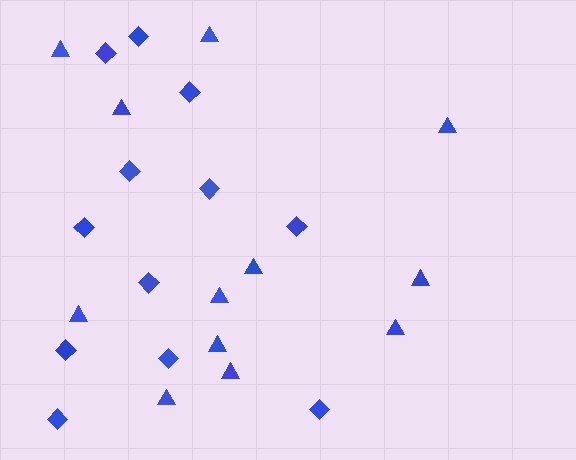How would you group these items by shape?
There are 2 groups: one group of triangles (12) and one group of diamonds (12).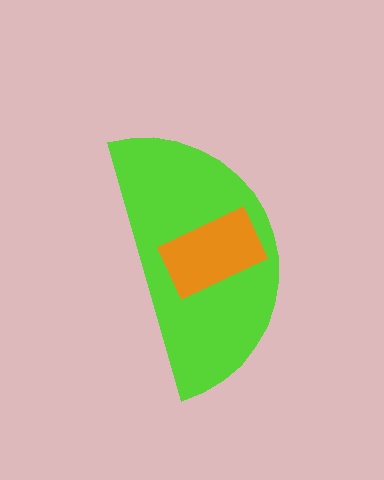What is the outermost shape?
The lime semicircle.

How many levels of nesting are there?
2.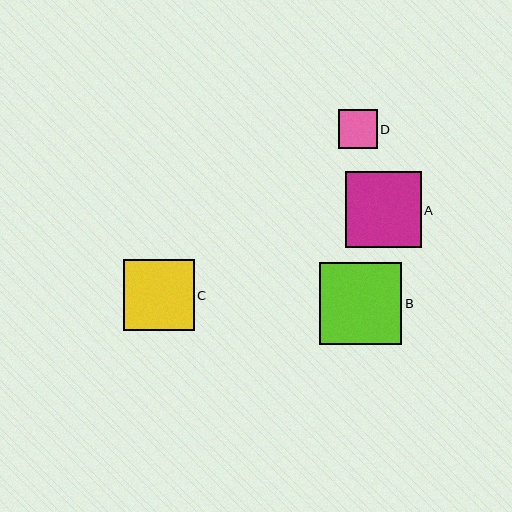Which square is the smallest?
Square D is the smallest with a size of approximately 39 pixels.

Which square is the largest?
Square B is the largest with a size of approximately 82 pixels.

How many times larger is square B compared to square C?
Square B is approximately 1.2 times the size of square C.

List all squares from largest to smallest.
From largest to smallest: B, A, C, D.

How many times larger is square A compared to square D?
Square A is approximately 2.0 times the size of square D.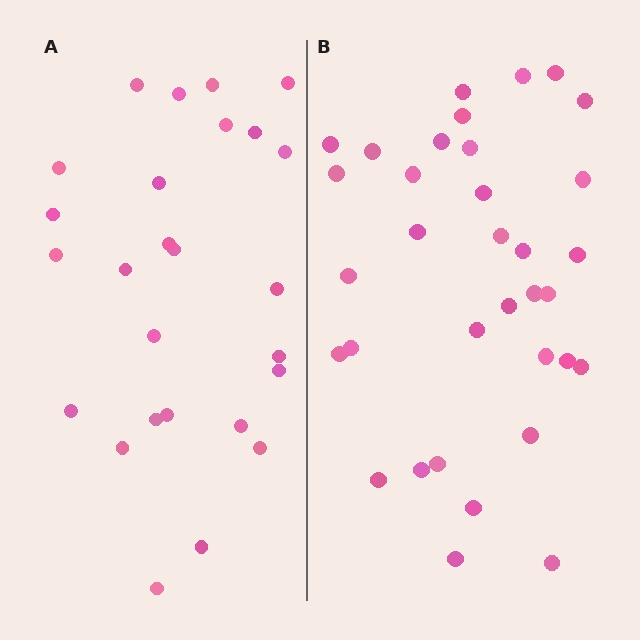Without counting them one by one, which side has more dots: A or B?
Region B (the right region) has more dots.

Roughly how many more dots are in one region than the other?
Region B has roughly 8 or so more dots than region A.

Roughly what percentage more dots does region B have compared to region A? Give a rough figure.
About 30% more.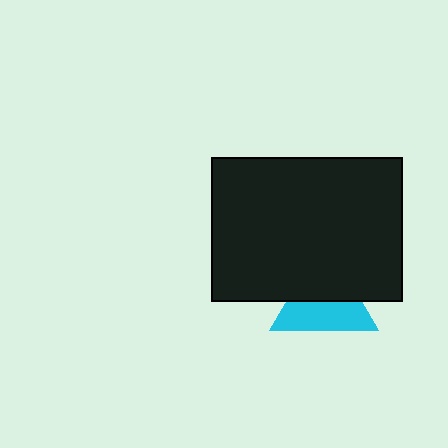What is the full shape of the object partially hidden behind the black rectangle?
The partially hidden object is a cyan triangle.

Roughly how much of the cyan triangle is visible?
About half of it is visible (roughly 53%).